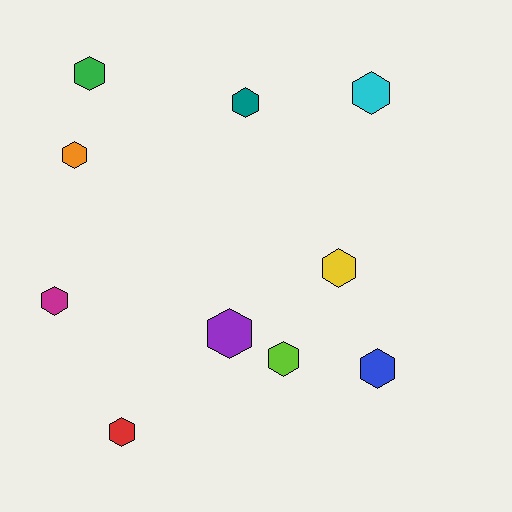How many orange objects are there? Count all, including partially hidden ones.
There is 1 orange object.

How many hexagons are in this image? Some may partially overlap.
There are 10 hexagons.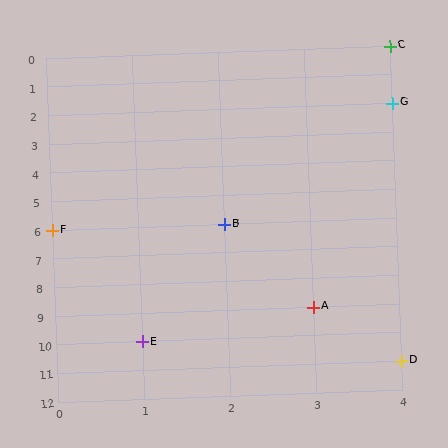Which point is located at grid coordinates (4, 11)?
Point D is at (4, 11).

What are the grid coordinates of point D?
Point D is at grid coordinates (4, 11).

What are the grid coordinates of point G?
Point G is at grid coordinates (4, 2).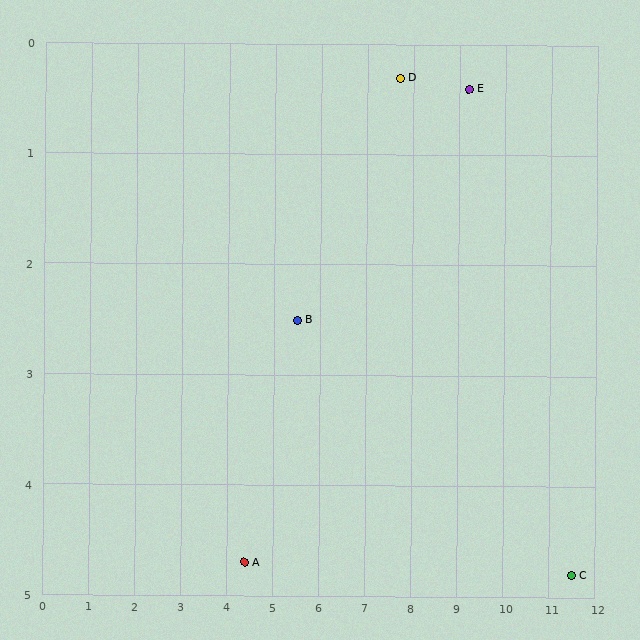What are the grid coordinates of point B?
Point B is at approximately (5.5, 2.5).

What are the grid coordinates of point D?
Point D is at approximately (7.7, 0.3).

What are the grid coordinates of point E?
Point E is at approximately (9.2, 0.4).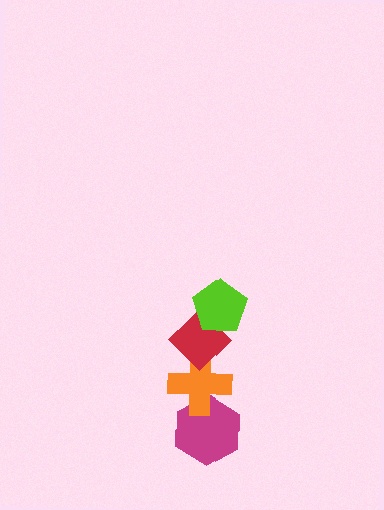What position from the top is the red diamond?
The red diamond is 2nd from the top.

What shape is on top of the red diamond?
The lime pentagon is on top of the red diamond.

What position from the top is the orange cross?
The orange cross is 3rd from the top.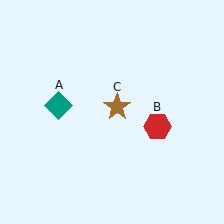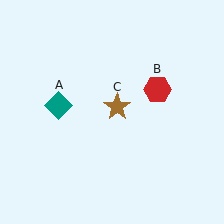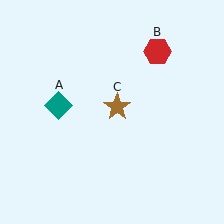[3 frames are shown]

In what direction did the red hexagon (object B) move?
The red hexagon (object B) moved up.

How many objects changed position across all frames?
1 object changed position: red hexagon (object B).